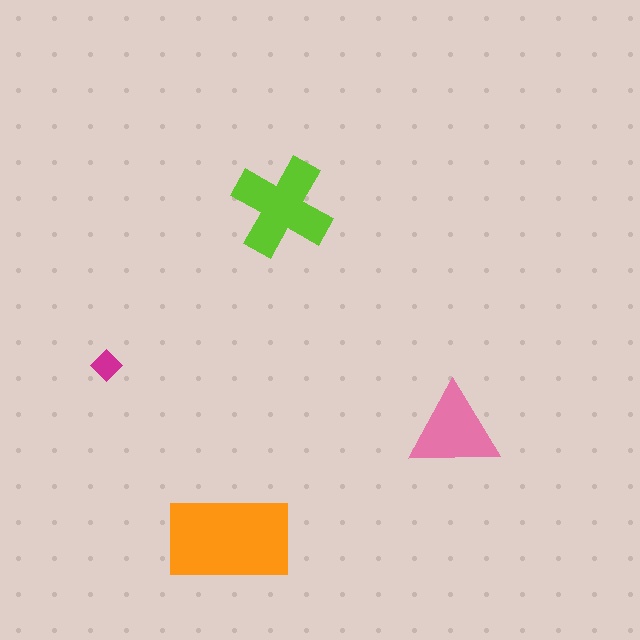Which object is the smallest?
The magenta diamond.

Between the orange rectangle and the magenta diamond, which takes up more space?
The orange rectangle.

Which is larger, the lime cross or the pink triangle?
The lime cross.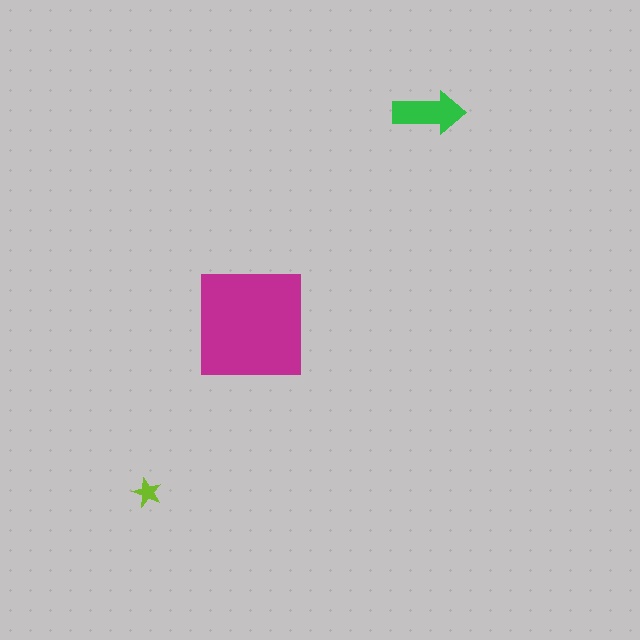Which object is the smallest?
The lime star.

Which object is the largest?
The magenta square.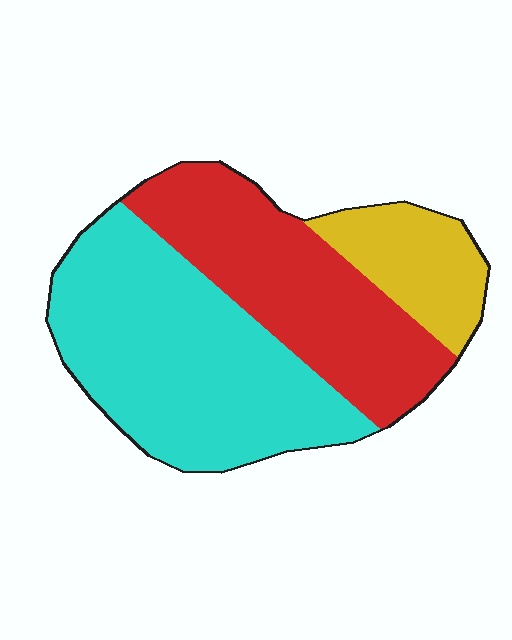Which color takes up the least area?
Yellow, at roughly 15%.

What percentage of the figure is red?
Red takes up about three eighths (3/8) of the figure.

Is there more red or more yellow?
Red.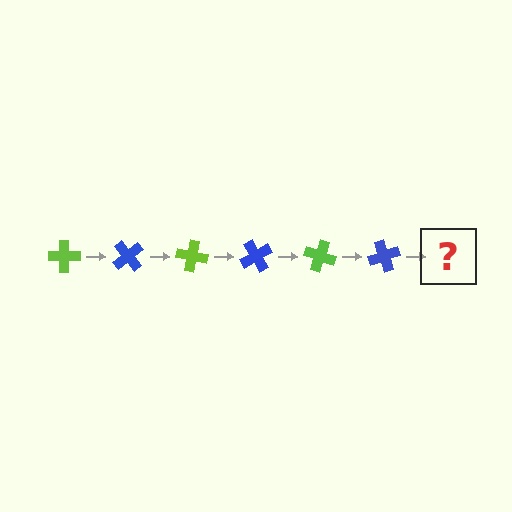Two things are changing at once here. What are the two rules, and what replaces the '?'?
The two rules are that it rotates 50 degrees each step and the color cycles through lime and blue. The '?' should be a lime cross, rotated 300 degrees from the start.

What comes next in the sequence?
The next element should be a lime cross, rotated 300 degrees from the start.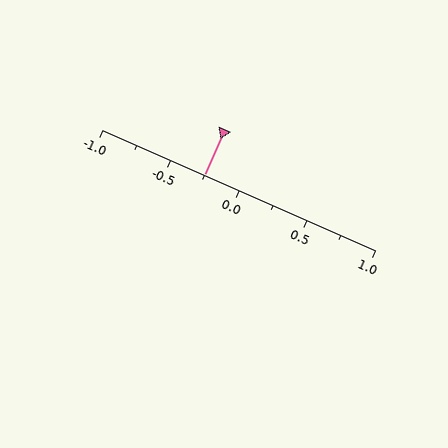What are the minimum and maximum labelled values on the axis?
The axis runs from -1.0 to 1.0.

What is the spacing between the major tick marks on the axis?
The major ticks are spaced 0.5 apart.